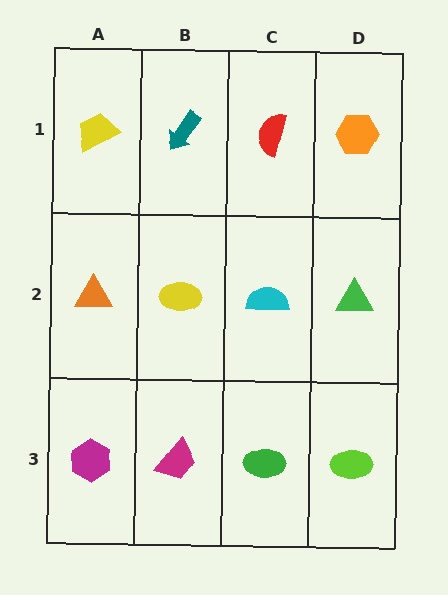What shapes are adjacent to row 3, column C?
A cyan semicircle (row 2, column C), a magenta trapezoid (row 3, column B), a lime ellipse (row 3, column D).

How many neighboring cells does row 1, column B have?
3.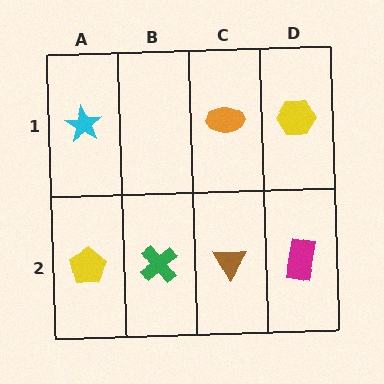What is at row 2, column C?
A brown triangle.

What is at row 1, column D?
A yellow hexagon.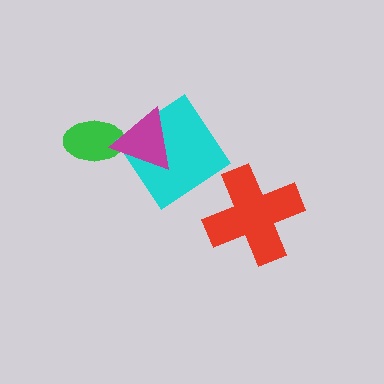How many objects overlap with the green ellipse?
1 object overlaps with the green ellipse.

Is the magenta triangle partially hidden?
No, no other shape covers it.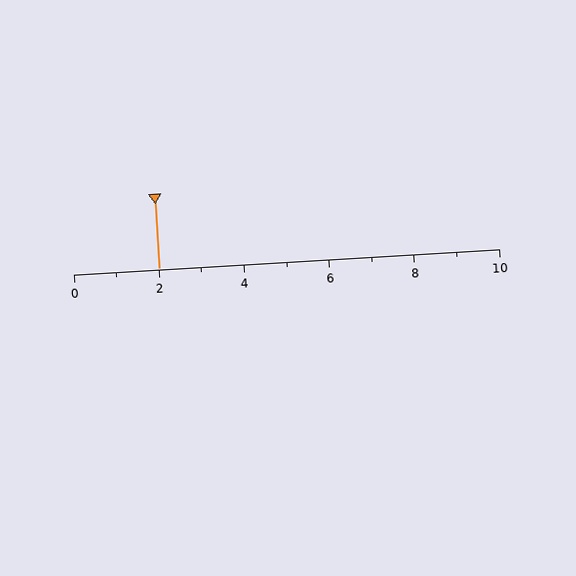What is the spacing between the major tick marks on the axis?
The major ticks are spaced 2 apart.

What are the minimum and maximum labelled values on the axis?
The axis runs from 0 to 10.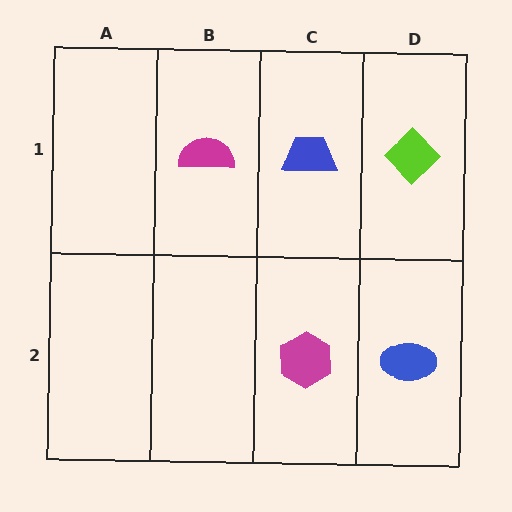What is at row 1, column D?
A lime diamond.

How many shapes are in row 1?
3 shapes.